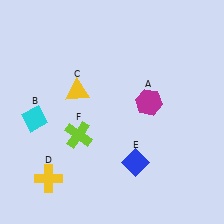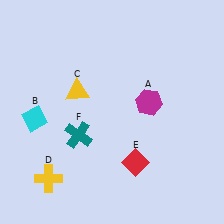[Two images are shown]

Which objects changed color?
E changed from blue to red. F changed from lime to teal.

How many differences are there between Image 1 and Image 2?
There are 2 differences between the two images.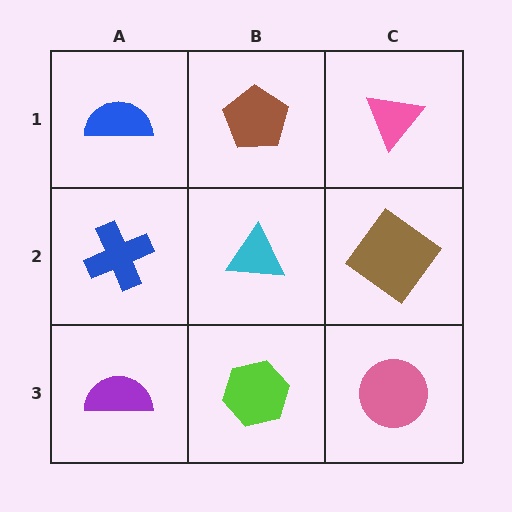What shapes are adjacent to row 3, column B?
A cyan triangle (row 2, column B), a purple semicircle (row 3, column A), a pink circle (row 3, column C).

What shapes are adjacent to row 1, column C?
A brown diamond (row 2, column C), a brown pentagon (row 1, column B).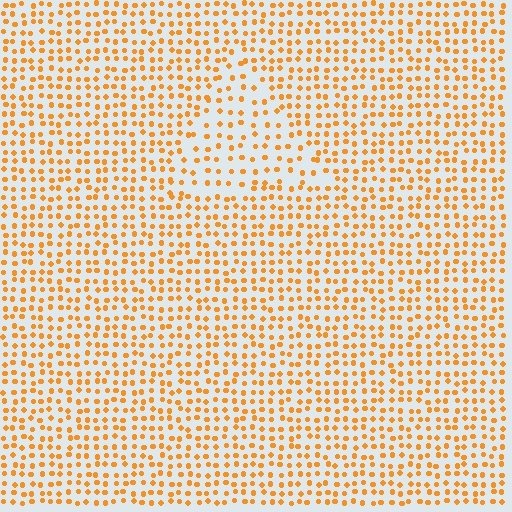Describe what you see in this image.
The image contains small orange elements arranged at two different densities. A triangle-shaped region is visible where the elements are less densely packed than the surrounding area.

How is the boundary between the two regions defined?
The boundary is defined by a change in element density (approximately 1.6x ratio). All elements are the same color, size, and shape.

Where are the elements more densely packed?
The elements are more densely packed outside the triangle boundary.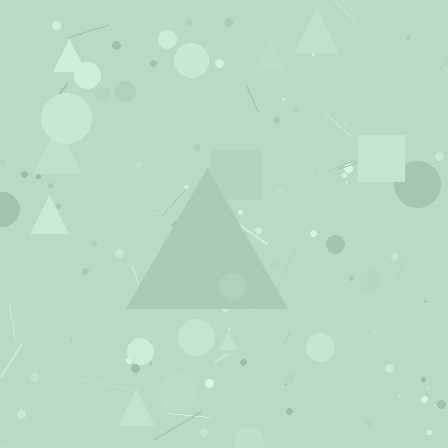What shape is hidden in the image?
A triangle is hidden in the image.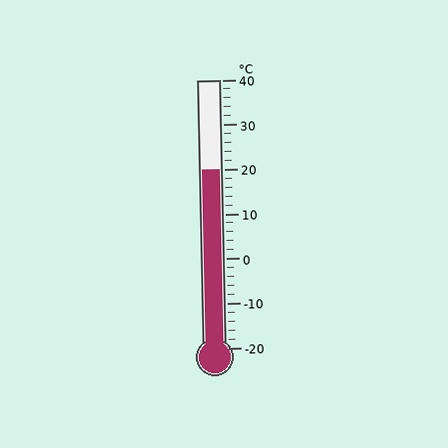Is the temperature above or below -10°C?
The temperature is above -10°C.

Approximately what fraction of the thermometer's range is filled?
The thermometer is filled to approximately 65% of its range.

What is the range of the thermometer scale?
The thermometer scale ranges from -20°C to 40°C.